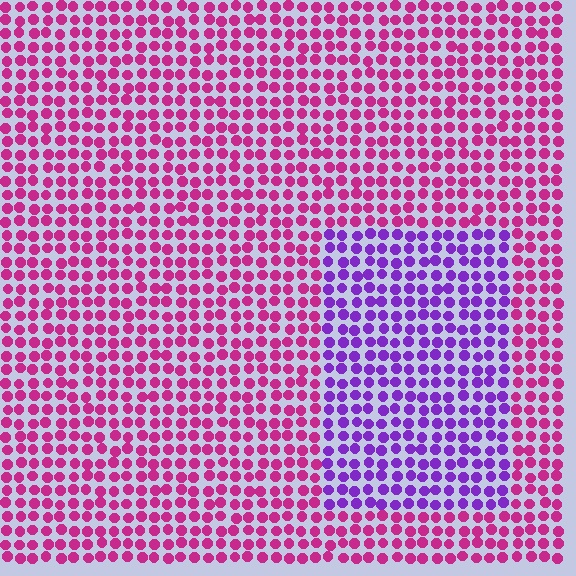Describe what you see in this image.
The image is filled with small magenta elements in a uniform arrangement. A rectangle-shaped region is visible where the elements are tinted to a slightly different hue, forming a subtle color boundary.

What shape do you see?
I see a rectangle.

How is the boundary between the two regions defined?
The boundary is defined purely by a slight shift in hue (about 50 degrees). Spacing, size, and orientation are identical on both sides.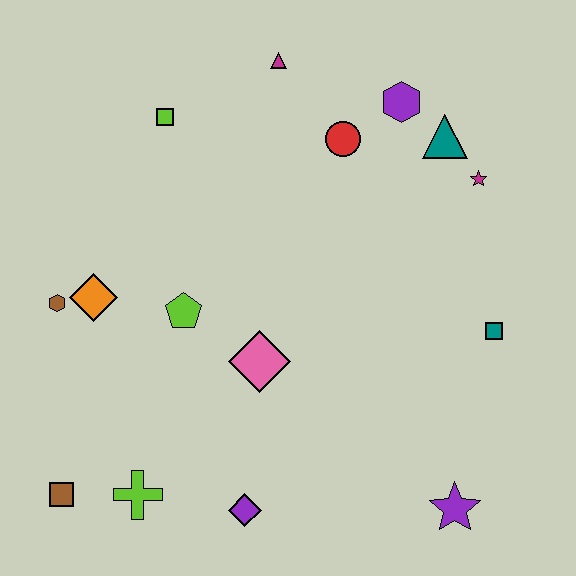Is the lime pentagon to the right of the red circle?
No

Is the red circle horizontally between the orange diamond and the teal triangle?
Yes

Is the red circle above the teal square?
Yes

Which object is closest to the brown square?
The lime cross is closest to the brown square.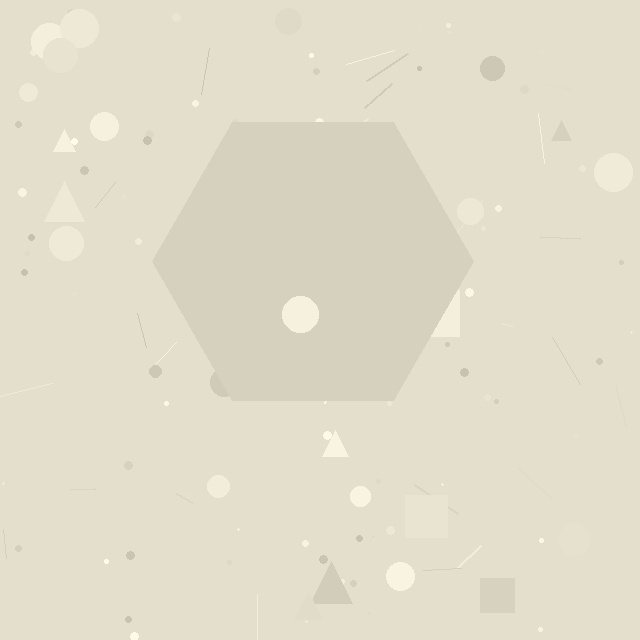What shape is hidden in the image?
A hexagon is hidden in the image.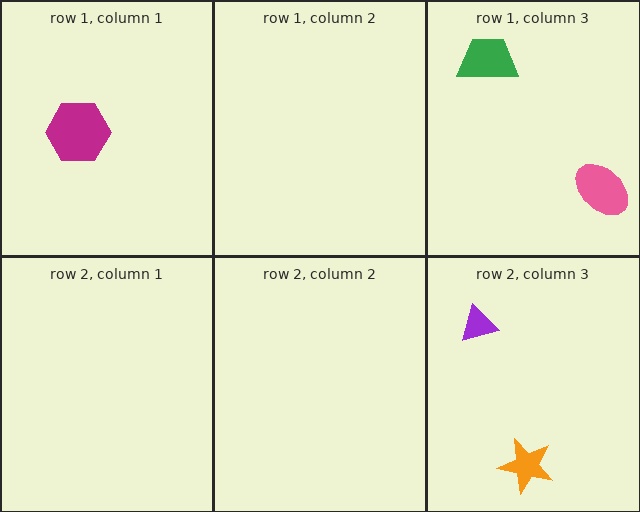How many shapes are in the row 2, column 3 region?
2.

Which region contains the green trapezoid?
The row 1, column 3 region.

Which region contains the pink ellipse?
The row 1, column 3 region.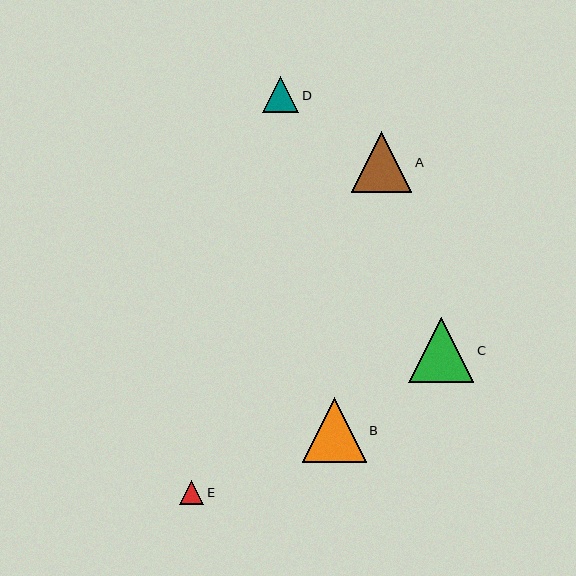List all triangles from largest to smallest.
From largest to smallest: C, B, A, D, E.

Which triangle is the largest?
Triangle C is the largest with a size of approximately 65 pixels.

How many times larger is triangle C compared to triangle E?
Triangle C is approximately 2.7 times the size of triangle E.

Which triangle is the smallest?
Triangle E is the smallest with a size of approximately 24 pixels.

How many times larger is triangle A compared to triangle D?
Triangle A is approximately 1.7 times the size of triangle D.